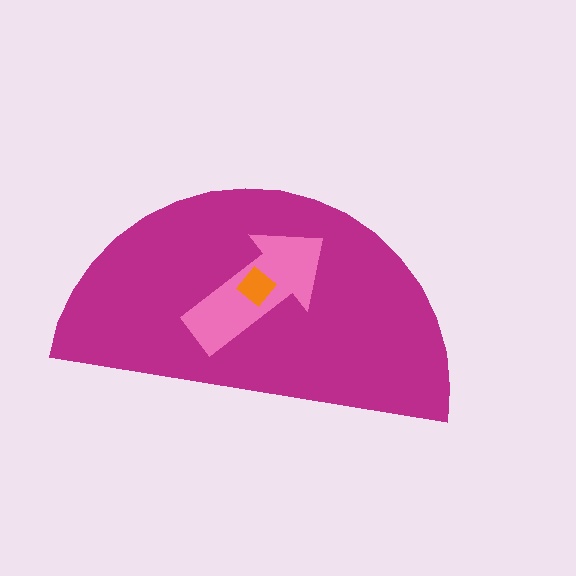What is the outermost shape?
The magenta semicircle.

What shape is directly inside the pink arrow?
The orange diamond.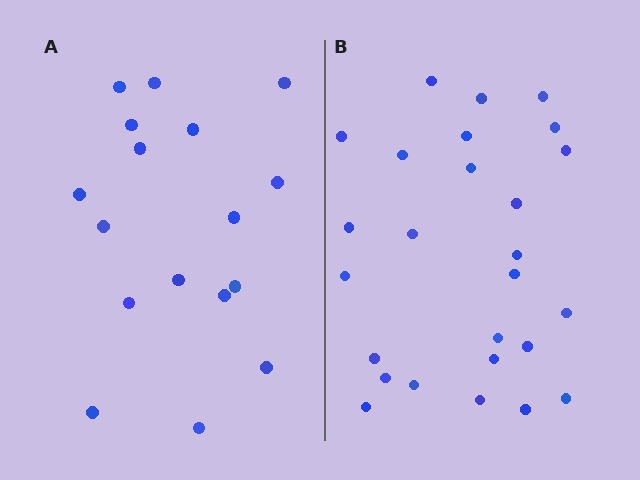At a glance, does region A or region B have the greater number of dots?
Region B (the right region) has more dots.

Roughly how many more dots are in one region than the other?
Region B has roughly 8 or so more dots than region A.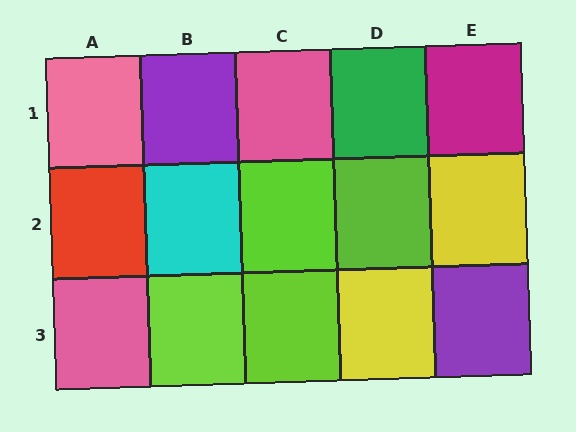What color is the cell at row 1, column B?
Purple.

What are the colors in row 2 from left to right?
Red, cyan, lime, lime, yellow.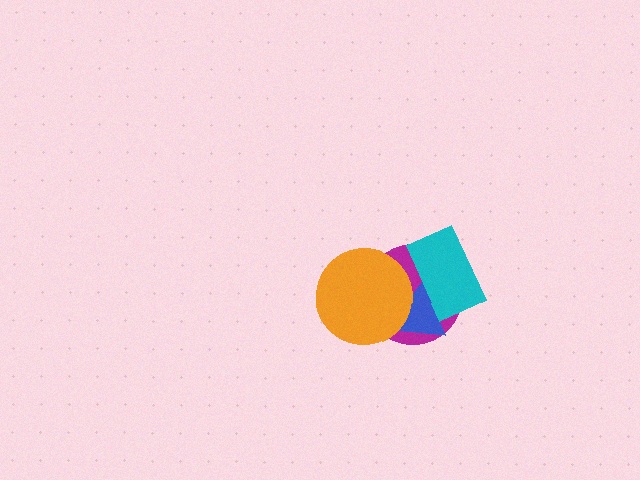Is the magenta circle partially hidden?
Yes, it is partially covered by another shape.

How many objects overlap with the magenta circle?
3 objects overlap with the magenta circle.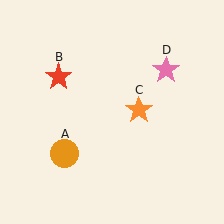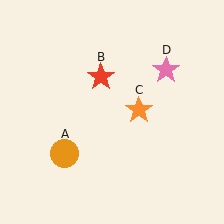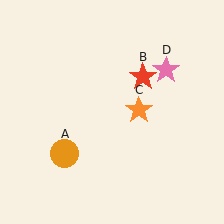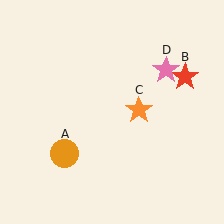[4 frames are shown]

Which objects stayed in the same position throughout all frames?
Orange circle (object A) and orange star (object C) and pink star (object D) remained stationary.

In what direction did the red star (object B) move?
The red star (object B) moved right.